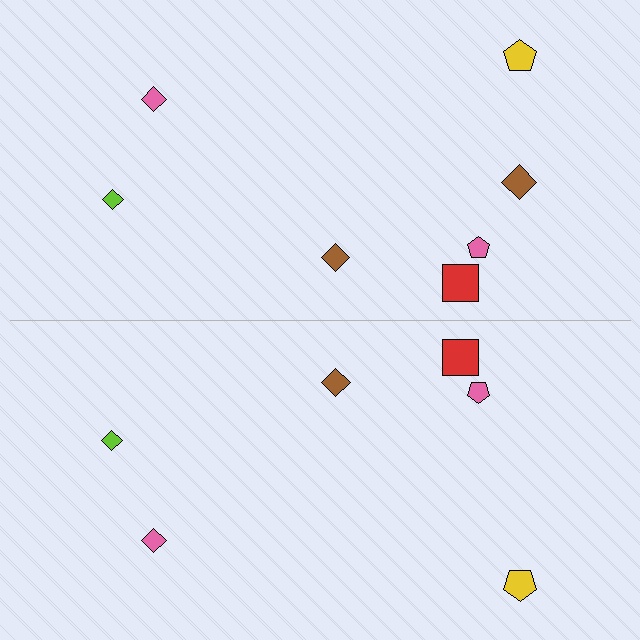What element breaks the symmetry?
A brown diamond is missing from the bottom side.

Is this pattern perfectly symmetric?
No, the pattern is not perfectly symmetric. A brown diamond is missing from the bottom side.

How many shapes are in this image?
There are 13 shapes in this image.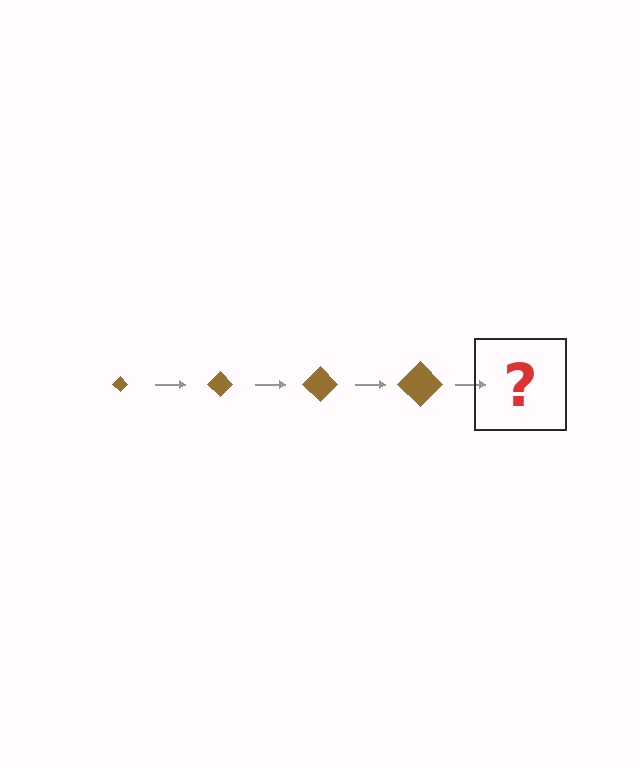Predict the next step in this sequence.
The next step is a brown diamond, larger than the previous one.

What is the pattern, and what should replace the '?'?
The pattern is that the diamond gets progressively larger each step. The '?' should be a brown diamond, larger than the previous one.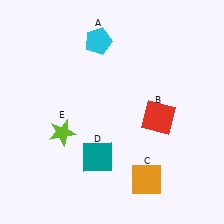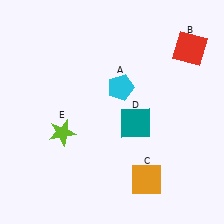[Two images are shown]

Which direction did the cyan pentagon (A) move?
The cyan pentagon (A) moved down.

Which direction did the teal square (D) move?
The teal square (D) moved right.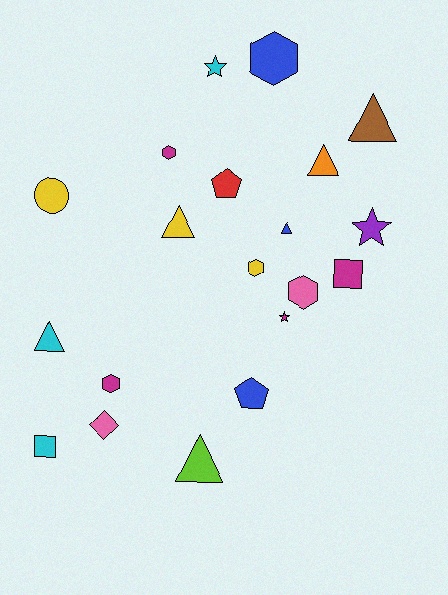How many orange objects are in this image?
There is 1 orange object.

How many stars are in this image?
There are 3 stars.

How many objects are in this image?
There are 20 objects.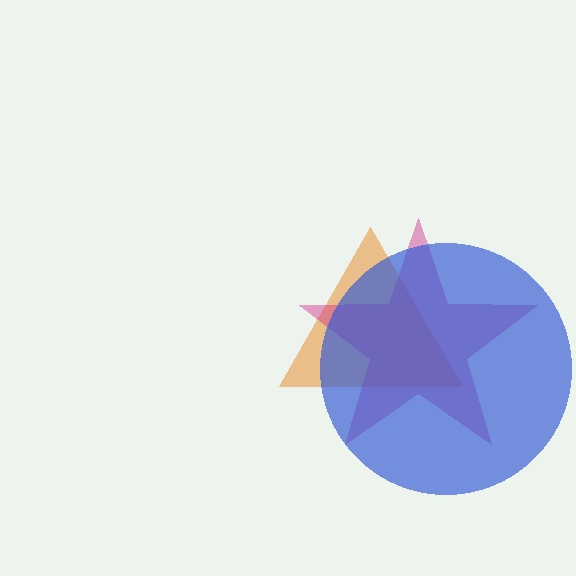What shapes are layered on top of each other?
The layered shapes are: an orange triangle, a magenta star, a blue circle.